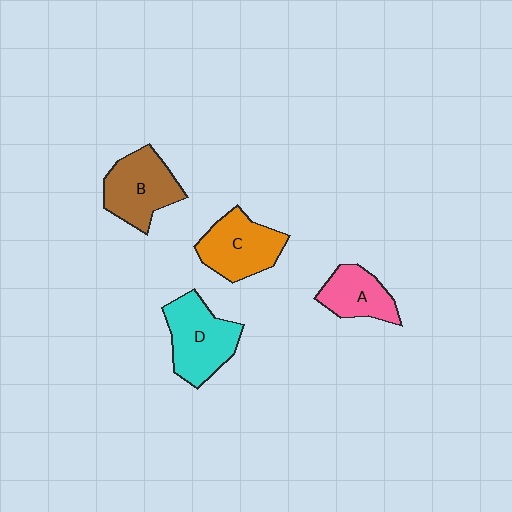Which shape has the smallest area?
Shape A (pink).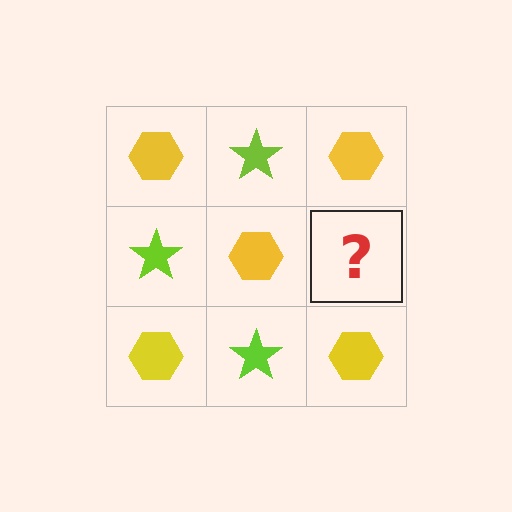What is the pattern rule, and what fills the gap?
The rule is that it alternates yellow hexagon and lime star in a checkerboard pattern. The gap should be filled with a lime star.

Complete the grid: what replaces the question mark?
The question mark should be replaced with a lime star.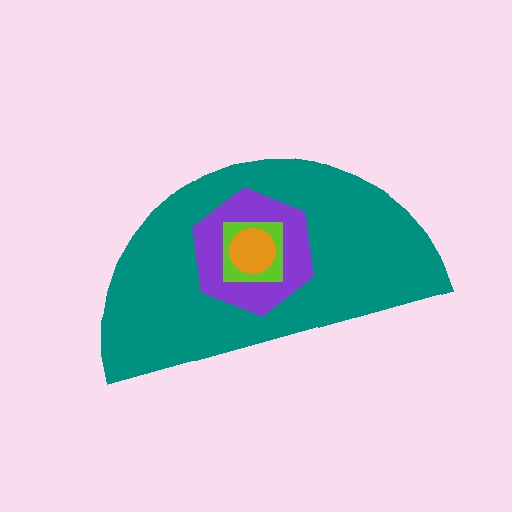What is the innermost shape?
The orange circle.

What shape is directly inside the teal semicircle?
The purple hexagon.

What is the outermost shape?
The teal semicircle.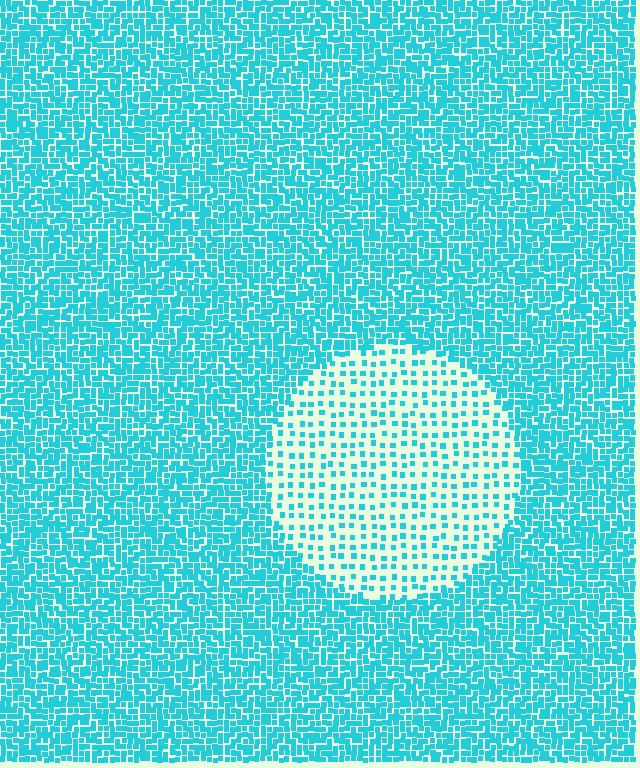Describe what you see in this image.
The image contains small cyan elements arranged at two different densities. A circle-shaped region is visible where the elements are less densely packed than the surrounding area.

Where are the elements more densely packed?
The elements are more densely packed outside the circle boundary.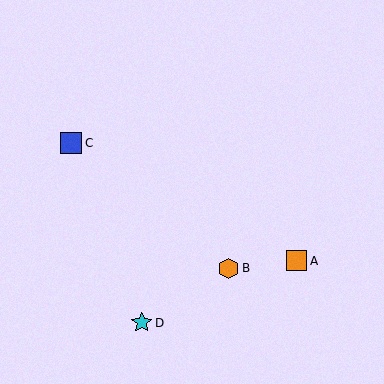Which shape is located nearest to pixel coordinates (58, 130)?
The blue square (labeled C) at (71, 143) is nearest to that location.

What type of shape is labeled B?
Shape B is an orange hexagon.